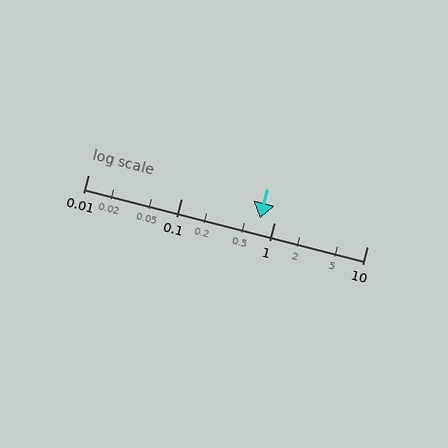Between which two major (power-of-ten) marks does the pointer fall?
The pointer is between 0.1 and 1.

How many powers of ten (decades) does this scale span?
The scale spans 3 decades, from 0.01 to 10.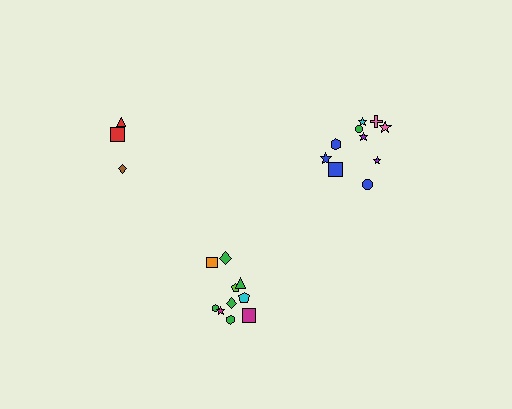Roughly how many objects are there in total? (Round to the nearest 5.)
Roughly 25 objects in total.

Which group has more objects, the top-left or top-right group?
The top-right group.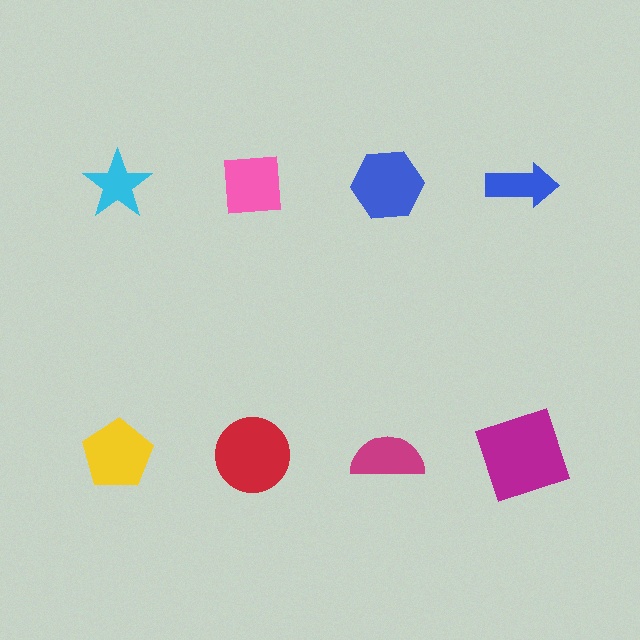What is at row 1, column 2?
A pink square.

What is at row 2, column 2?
A red circle.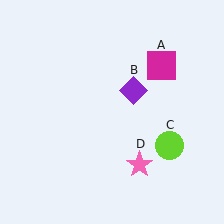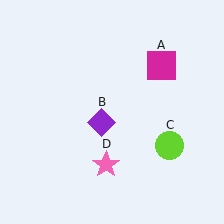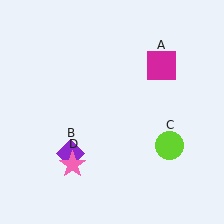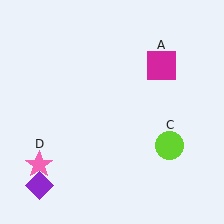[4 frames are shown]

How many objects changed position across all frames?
2 objects changed position: purple diamond (object B), pink star (object D).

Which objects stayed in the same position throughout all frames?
Magenta square (object A) and lime circle (object C) remained stationary.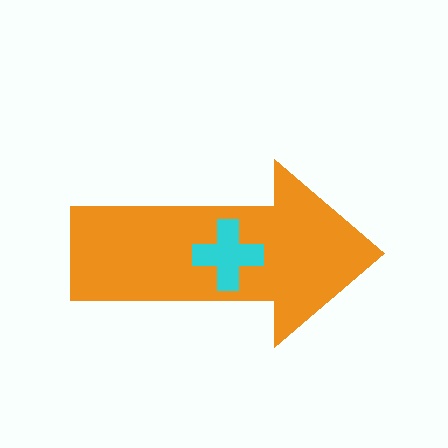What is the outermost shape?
The orange arrow.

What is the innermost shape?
The cyan cross.